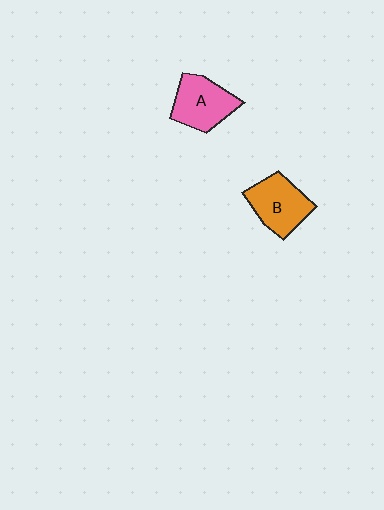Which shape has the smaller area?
Shape A (pink).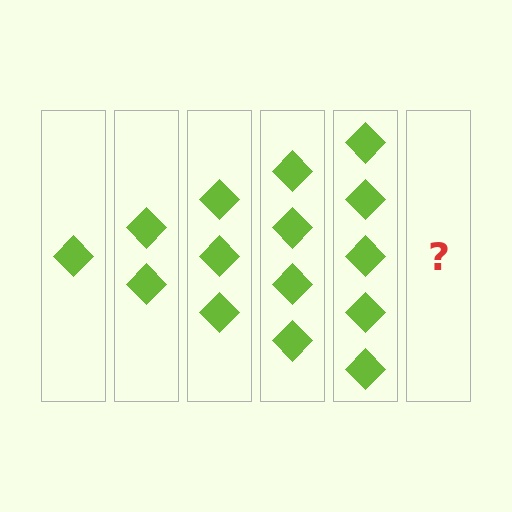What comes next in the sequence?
The next element should be 6 diamonds.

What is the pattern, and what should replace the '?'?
The pattern is that each step adds one more diamond. The '?' should be 6 diamonds.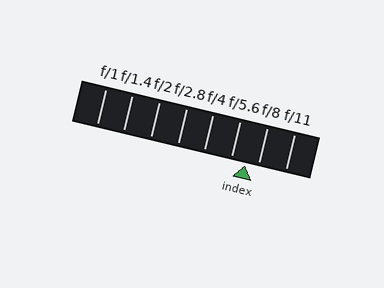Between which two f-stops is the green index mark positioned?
The index mark is between f/5.6 and f/8.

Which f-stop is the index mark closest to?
The index mark is closest to f/8.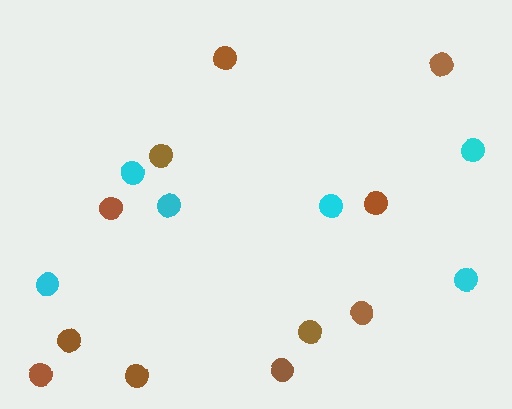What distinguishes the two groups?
There are 2 groups: one group of brown circles (11) and one group of cyan circles (6).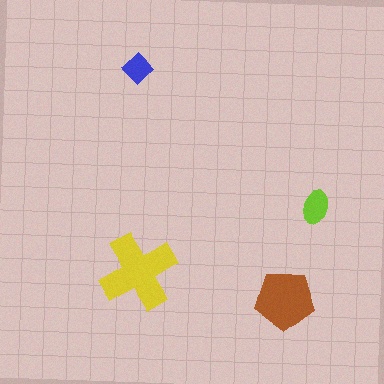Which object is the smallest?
The blue diamond.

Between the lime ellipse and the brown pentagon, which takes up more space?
The brown pentagon.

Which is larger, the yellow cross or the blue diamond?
The yellow cross.